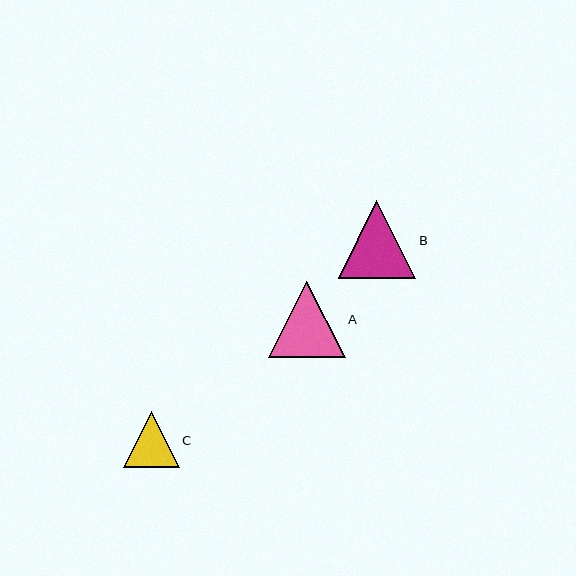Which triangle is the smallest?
Triangle C is the smallest with a size of approximately 56 pixels.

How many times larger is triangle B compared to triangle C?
Triangle B is approximately 1.4 times the size of triangle C.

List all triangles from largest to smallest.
From largest to smallest: B, A, C.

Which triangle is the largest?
Triangle B is the largest with a size of approximately 78 pixels.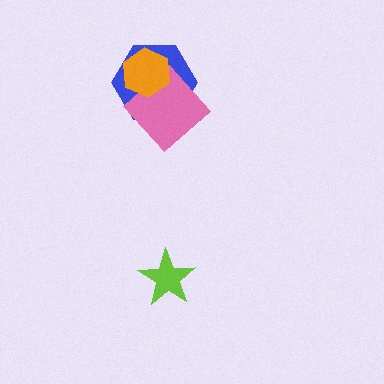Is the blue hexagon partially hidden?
Yes, it is partially covered by another shape.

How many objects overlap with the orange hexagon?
2 objects overlap with the orange hexagon.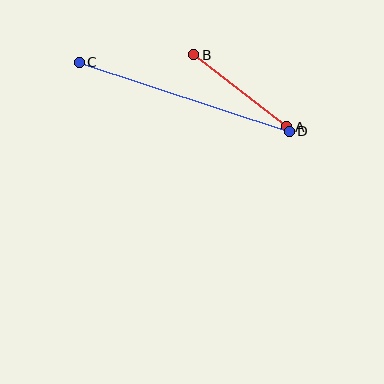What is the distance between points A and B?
The distance is approximately 118 pixels.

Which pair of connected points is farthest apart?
Points C and D are farthest apart.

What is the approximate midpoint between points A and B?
The midpoint is at approximately (240, 91) pixels.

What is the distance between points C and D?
The distance is approximately 221 pixels.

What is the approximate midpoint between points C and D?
The midpoint is at approximately (184, 97) pixels.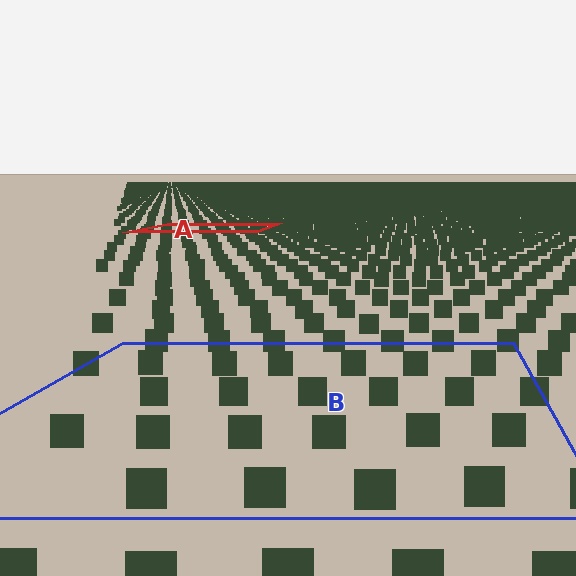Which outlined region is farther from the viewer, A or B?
Region A is farther from the viewer — the texture elements inside it appear smaller and more densely packed.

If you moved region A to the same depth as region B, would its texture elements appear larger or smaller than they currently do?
They would appear larger. At a closer depth, the same texture elements are projected at a bigger on-screen size.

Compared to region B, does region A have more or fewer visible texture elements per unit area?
Region A has more texture elements per unit area — they are packed more densely because it is farther away.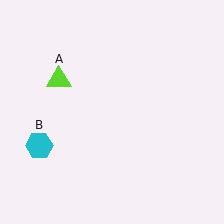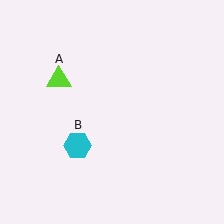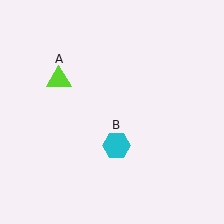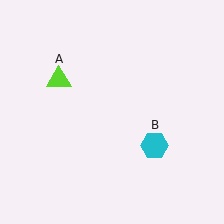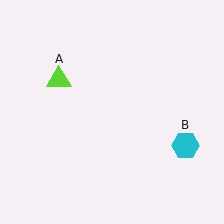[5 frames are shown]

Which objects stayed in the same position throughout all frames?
Lime triangle (object A) remained stationary.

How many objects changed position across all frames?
1 object changed position: cyan hexagon (object B).